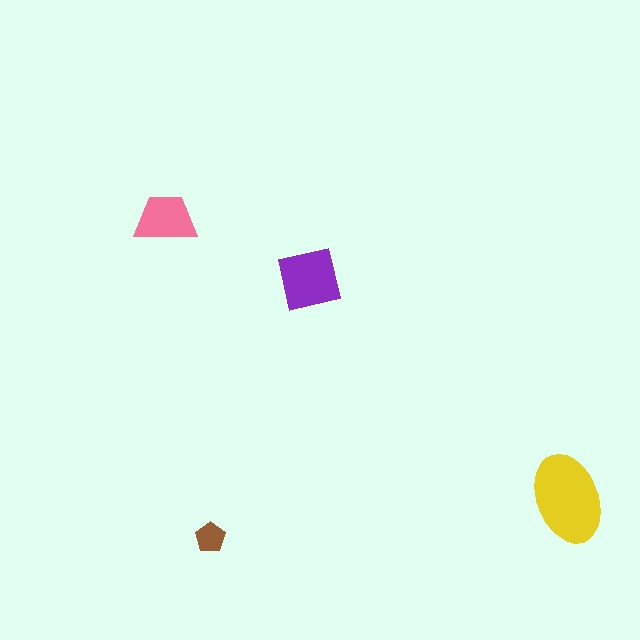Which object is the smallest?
The brown pentagon.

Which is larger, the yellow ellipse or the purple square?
The yellow ellipse.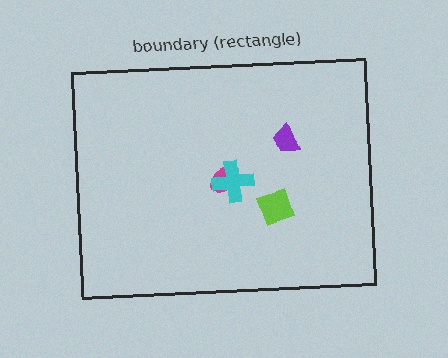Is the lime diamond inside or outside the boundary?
Inside.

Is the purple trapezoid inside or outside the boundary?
Inside.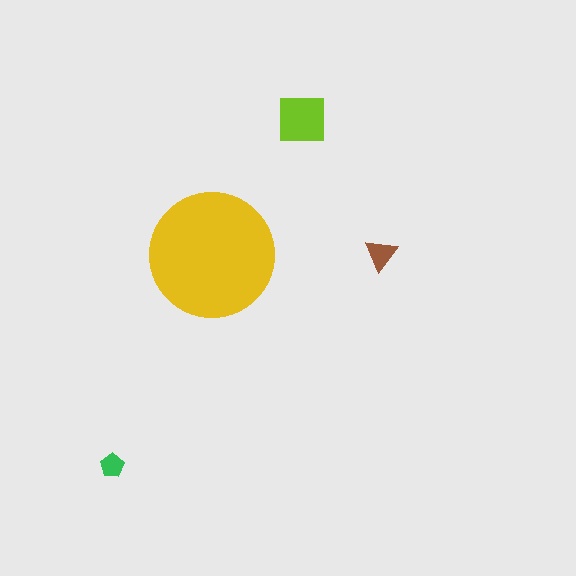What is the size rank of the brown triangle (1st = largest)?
3rd.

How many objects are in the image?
There are 4 objects in the image.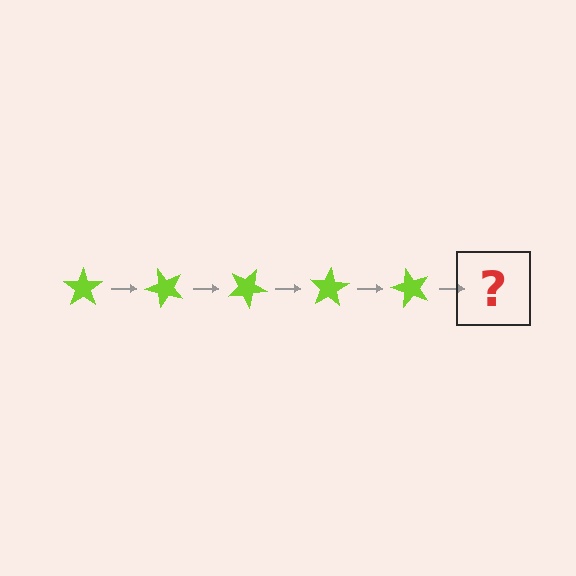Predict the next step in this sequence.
The next step is a lime star rotated 250 degrees.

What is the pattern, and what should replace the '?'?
The pattern is that the star rotates 50 degrees each step. The '?' should be a lime star rotated 250 degrees.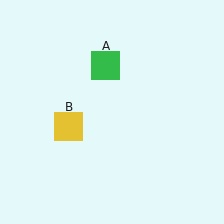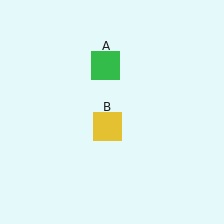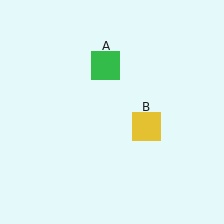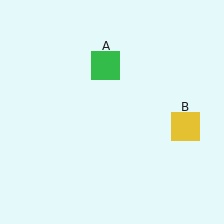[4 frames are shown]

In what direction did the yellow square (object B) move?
The yellow square (object B) moved right.